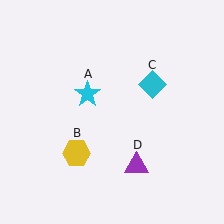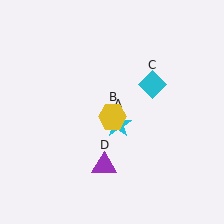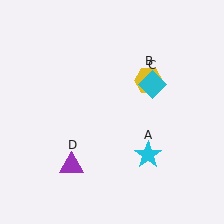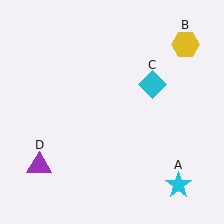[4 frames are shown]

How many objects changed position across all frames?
3 objects changed position: cyan star (object A), yellow hexagon (object B), purple triangle (object D).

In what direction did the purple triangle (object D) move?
The purple triangle (object D) moved left.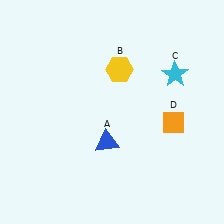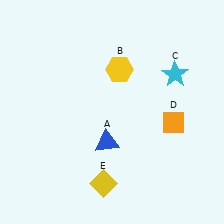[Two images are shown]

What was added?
A yellow diamond (E) was added in Image 2.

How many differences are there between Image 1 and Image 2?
There is 1 difference between the two images.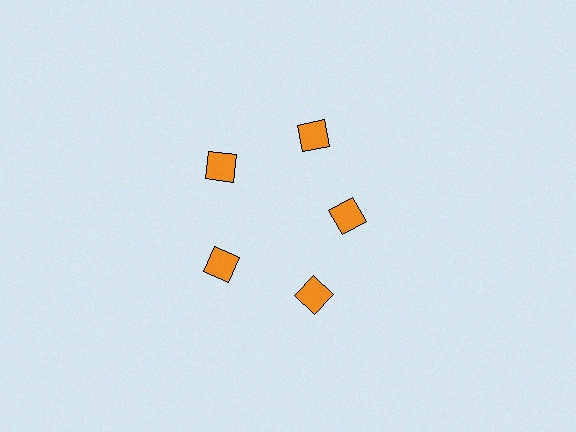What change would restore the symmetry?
The symmetry would be restored by moving it outward, back onto the ring so that all 5 squares sit at equal angles and equal distance from the center.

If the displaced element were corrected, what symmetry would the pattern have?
It would have 5-fold rotational symmetry — the pattern would map onto itself every 72 degrees.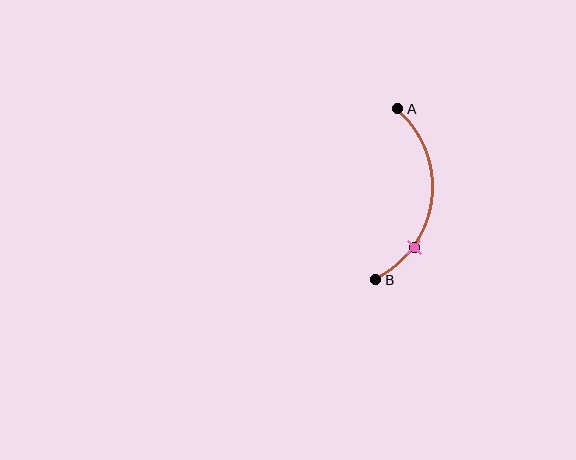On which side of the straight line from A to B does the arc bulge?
The arc bulges to the right of the straight line connecting A and B.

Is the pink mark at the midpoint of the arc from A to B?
No. The pink mark lies on the arc but is closer to endpoint B. The arc midpoint would be at the point on the curve equidistant along the arc from both A and B.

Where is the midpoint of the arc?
The arc midpoint is the point on the curve farthest from the straight line joining A and B. It sits to the right of that line.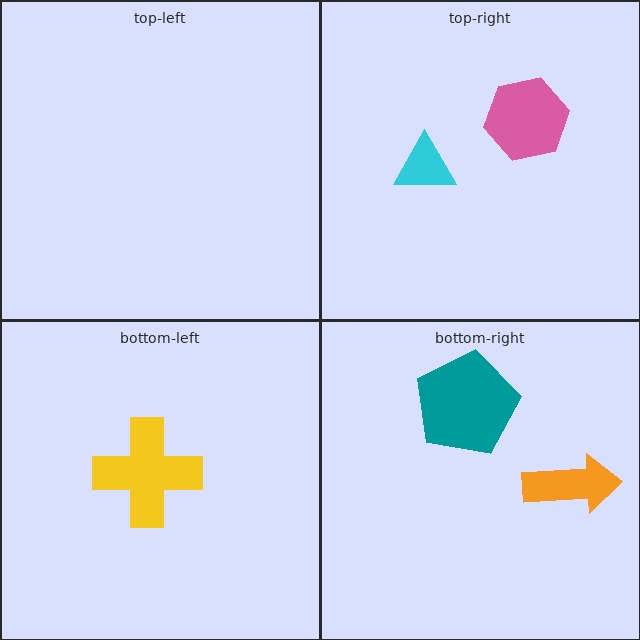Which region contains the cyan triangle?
The top-right region.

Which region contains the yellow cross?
The bottom-left region.